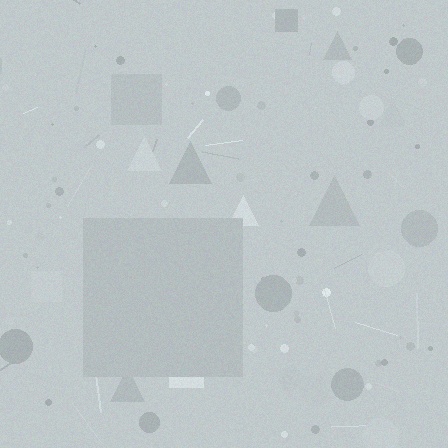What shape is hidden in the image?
A square is hidden in the image.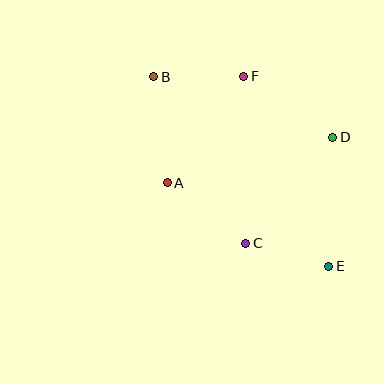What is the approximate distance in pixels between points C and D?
The distance between C and D is approximately 137 pixels.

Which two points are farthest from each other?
Points B and E are farthest from each other.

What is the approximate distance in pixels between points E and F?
The distance between E and F is approximately 208 pixels.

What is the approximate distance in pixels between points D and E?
The distance between D and E is approximately 129 pixels.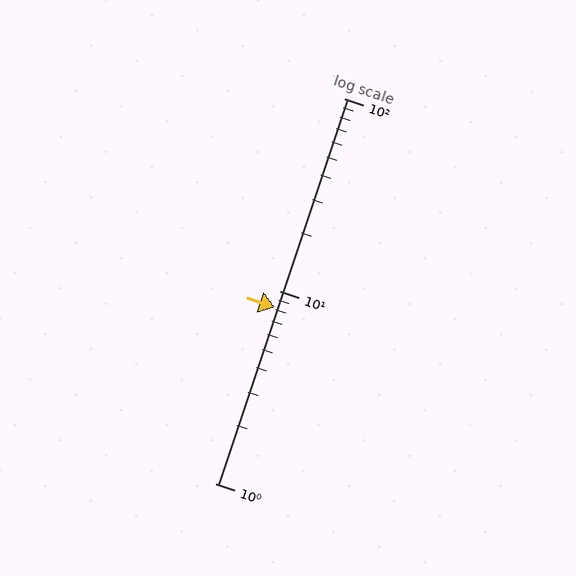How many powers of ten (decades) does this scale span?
The scale spans 2 decades, from 1 to 100.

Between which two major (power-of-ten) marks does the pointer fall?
The pointer is between 1 and 10.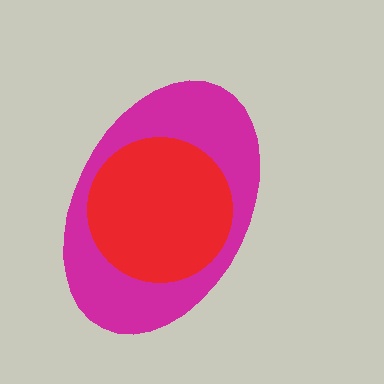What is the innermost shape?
The red circle.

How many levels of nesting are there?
2.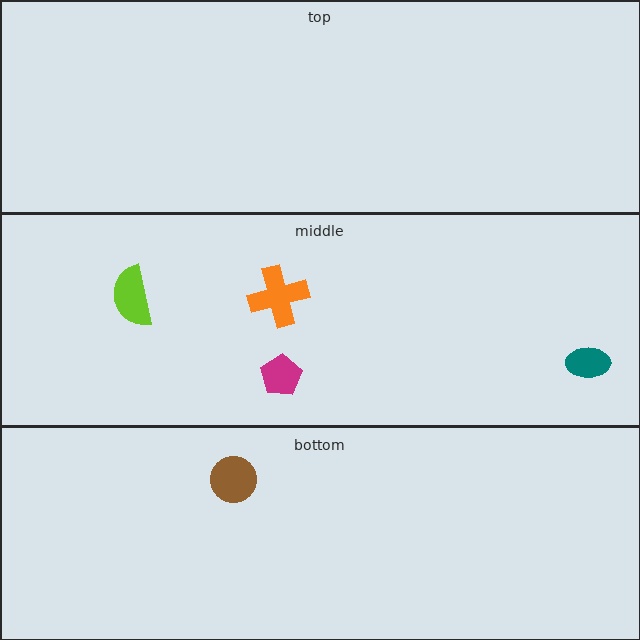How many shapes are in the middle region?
4.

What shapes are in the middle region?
The teal ellipse, the lime semicircle, the magenta pentagon, the orange cross.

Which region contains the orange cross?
The middle region.